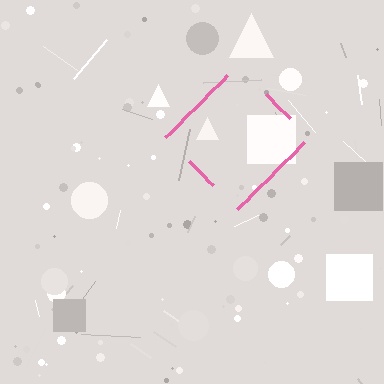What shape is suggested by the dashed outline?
The dashed outline suggests a diamond.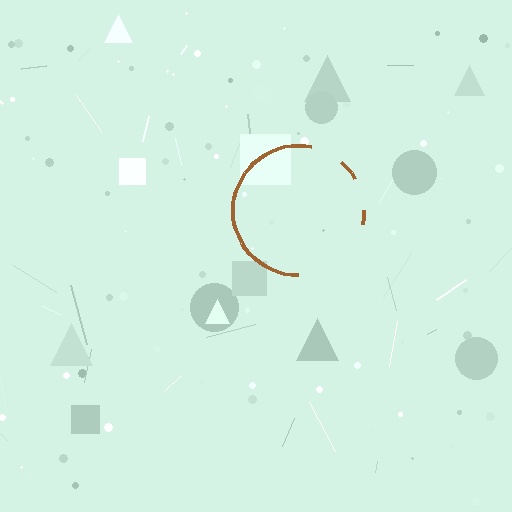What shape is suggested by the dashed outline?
The dashed outline suggests a circle.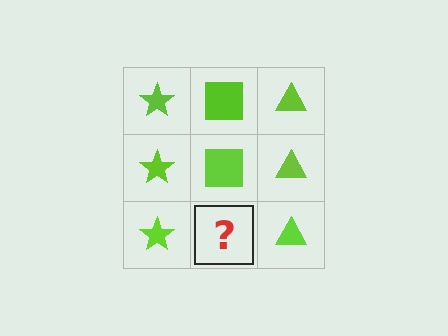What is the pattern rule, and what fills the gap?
The rule is that each column has a consistent shape. The gap should be filled with a lime square.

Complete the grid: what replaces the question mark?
The question mark should be replaced with a lime square.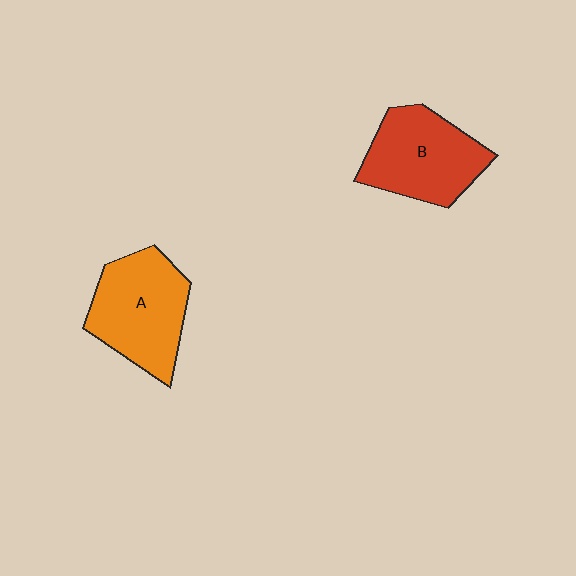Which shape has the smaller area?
Shape B (red).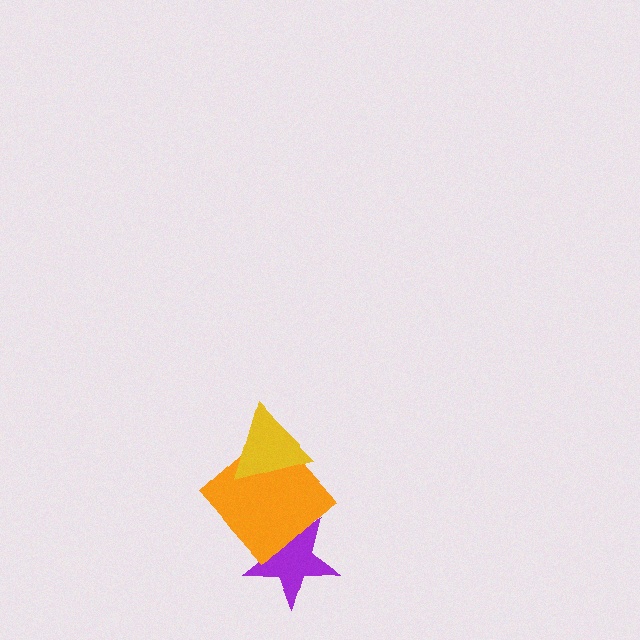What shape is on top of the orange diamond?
The yellow triangle is on top of the orange diamond.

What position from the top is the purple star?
The purple star is 3rd from the top.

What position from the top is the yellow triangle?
The yellow triangle is 1st from the top.